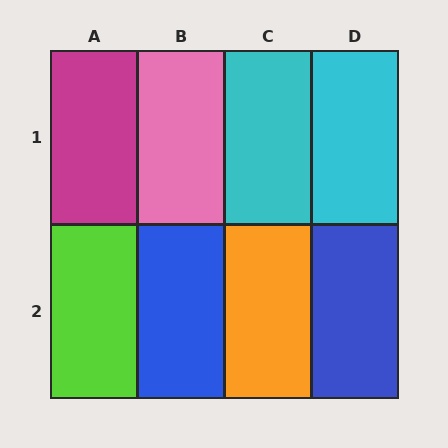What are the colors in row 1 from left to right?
Magenta, pink, cyan, cyan.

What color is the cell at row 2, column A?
Lime.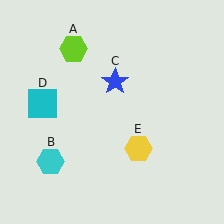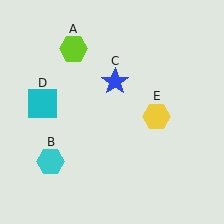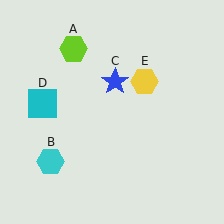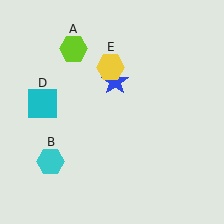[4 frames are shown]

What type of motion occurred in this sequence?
The yellow hexagon (object E) rotated counterclockwise around the center of the scene.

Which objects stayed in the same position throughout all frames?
Lime hexagon (object A) and cyan hexagon (object B) and blue star (object C) and cyan square (object D) remained stationary.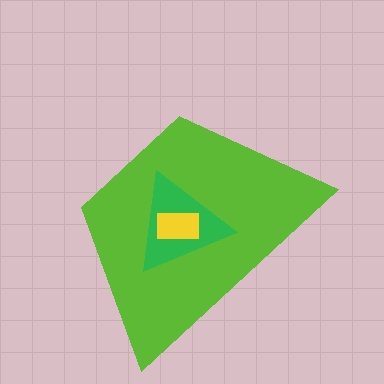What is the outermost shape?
The lime trapezoid.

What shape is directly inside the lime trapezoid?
The green triangle.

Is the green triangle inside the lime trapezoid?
Yes.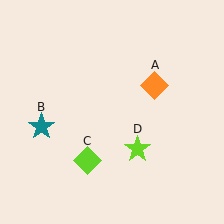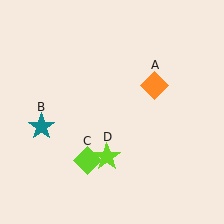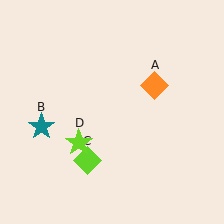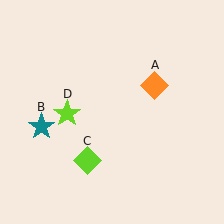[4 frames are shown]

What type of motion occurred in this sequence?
The lime star (object D) rotated clockwise around the center of the scene.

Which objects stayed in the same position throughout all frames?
Orange diamond (object A) and teal star (object B) and lime diamond (object C) remained stationary.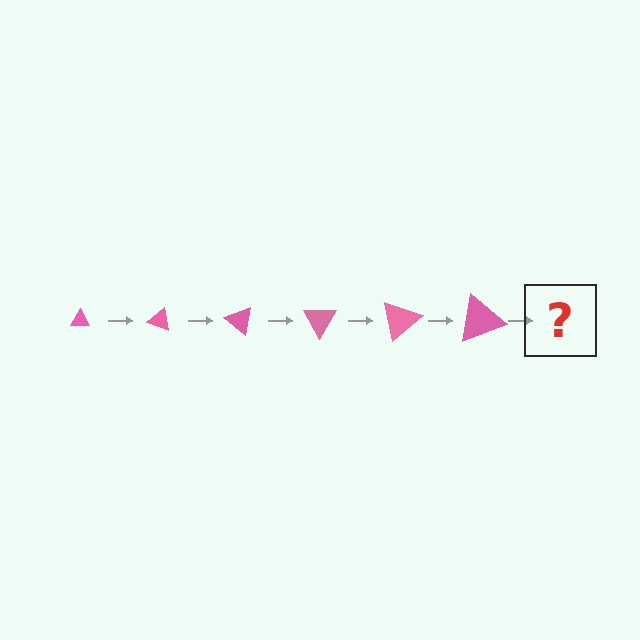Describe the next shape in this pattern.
It should be a triangle, larger than the previous one and rotated 120 degrees from the start.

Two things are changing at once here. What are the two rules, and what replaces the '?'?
The two rules are that the triangle grows larger each step and it rotates 20 degrees each step. The '?' should be a triangle, larger than the previous one and rotated 120 degrees from the start.